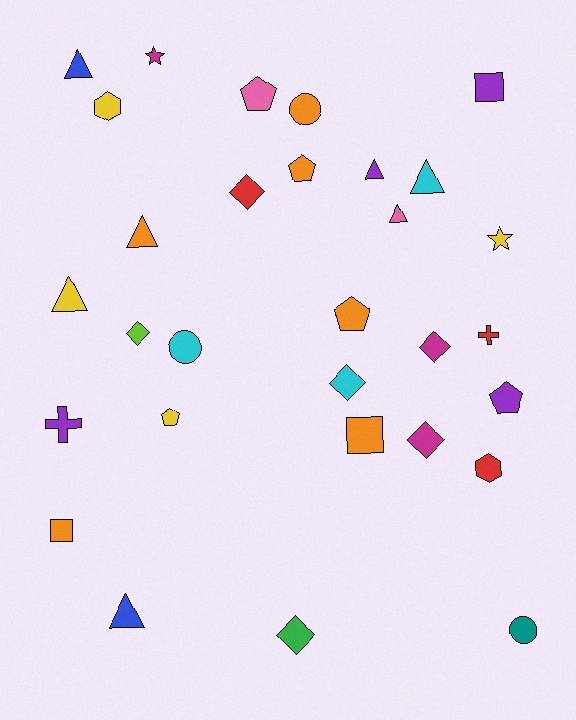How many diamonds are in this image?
There are 6 diamonds.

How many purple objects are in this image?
There are 4 purple objects.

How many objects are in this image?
There are 30 objects.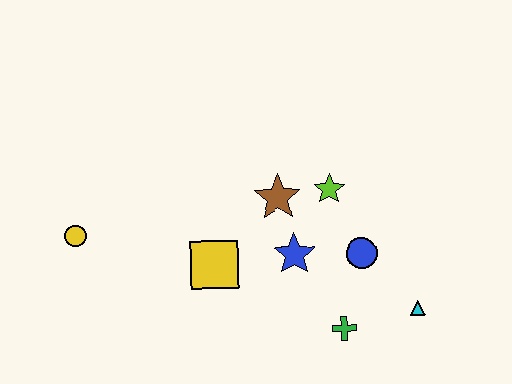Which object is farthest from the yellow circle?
The cyan triangle is farthest from the yellow circle.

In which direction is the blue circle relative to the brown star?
The blue circle is to the right of the brown star.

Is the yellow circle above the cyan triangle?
Yes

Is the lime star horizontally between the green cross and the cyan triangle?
No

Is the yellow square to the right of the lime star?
No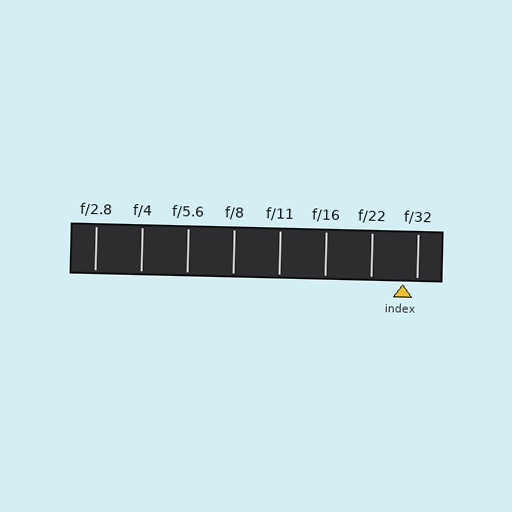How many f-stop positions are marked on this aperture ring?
There are 8 f-stop positions marked.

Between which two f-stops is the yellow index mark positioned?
The index mark is between f/22 and f/32.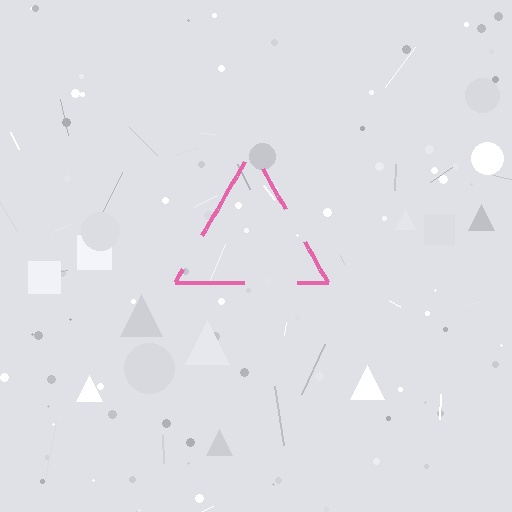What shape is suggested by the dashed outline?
The dashed outline suggests a triangle.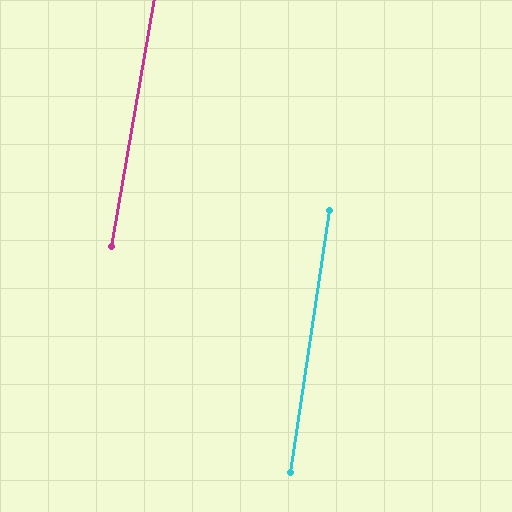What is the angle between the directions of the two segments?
Approximately 1 degree.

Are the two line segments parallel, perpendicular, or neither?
Parallel — their directions differ by only 1.4°.